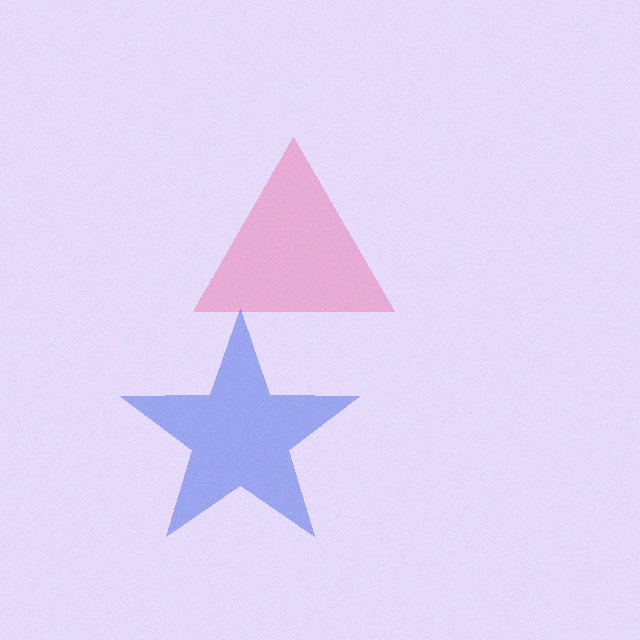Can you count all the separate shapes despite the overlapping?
Yes, there are 2 separate shapes.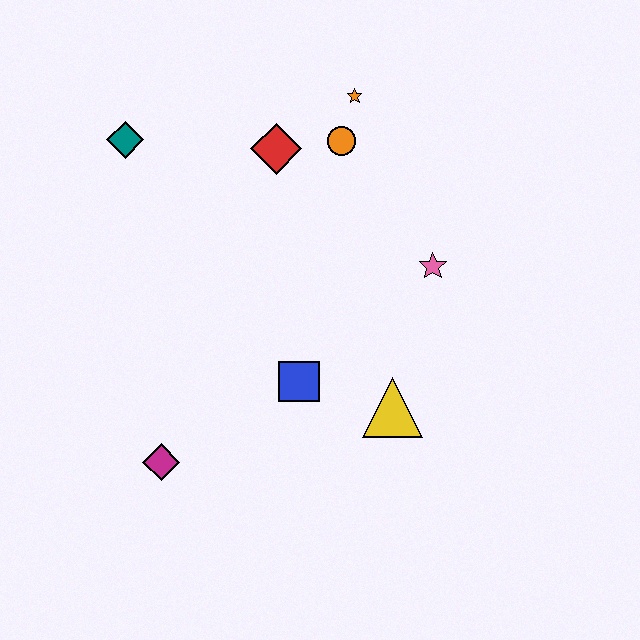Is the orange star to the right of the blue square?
Yes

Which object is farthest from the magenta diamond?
The orange star is farthest from the magenta diamond.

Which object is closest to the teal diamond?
The red diamond is closest to the teal diamond.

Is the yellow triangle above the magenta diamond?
Yes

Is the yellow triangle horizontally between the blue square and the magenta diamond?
No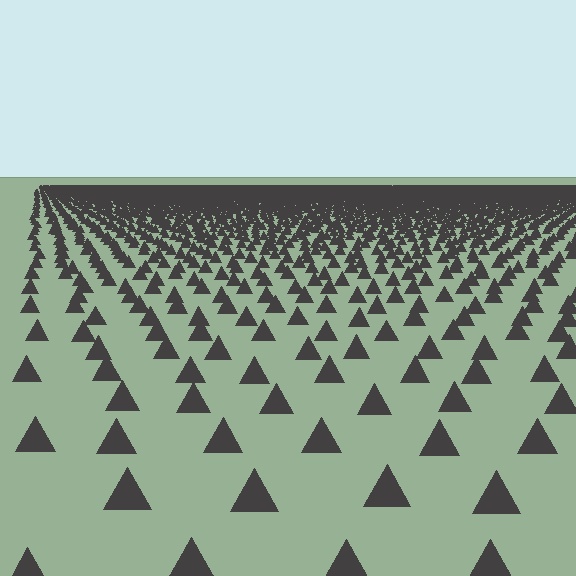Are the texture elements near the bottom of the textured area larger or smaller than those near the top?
Larger. Near the bottom, elements are closer to the viewer and appear at a bigger on-screen size.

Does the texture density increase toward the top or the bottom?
Density increases toward the top.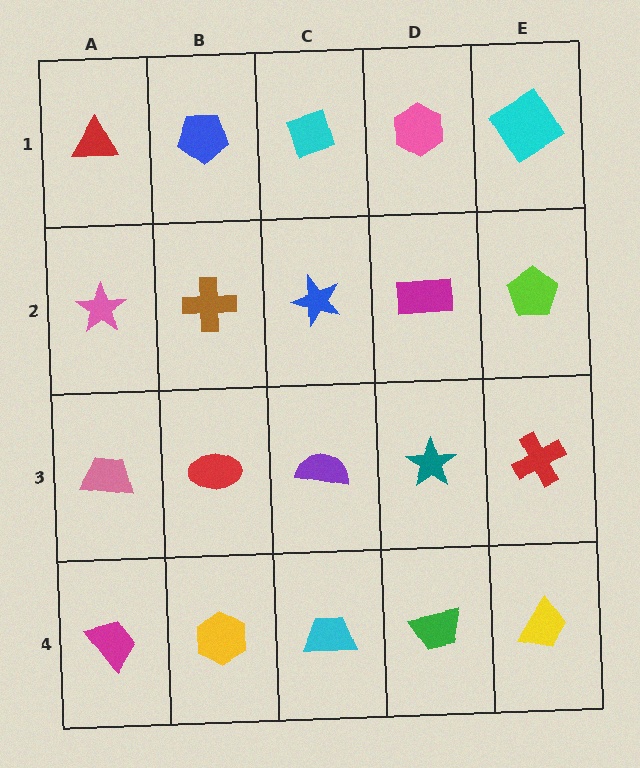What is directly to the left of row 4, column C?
A yellow hexagon.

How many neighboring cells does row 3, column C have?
4.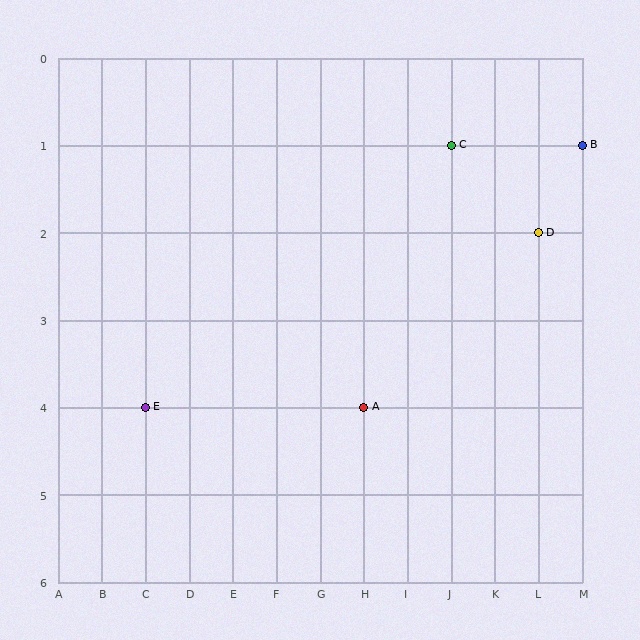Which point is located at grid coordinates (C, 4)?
Point E is at (C, 4).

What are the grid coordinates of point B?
Point B is at grid coordinates (M, 1).